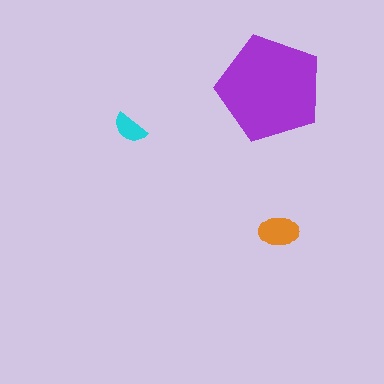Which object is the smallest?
The cyan semicircle.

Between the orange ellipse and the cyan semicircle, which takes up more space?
The orange ellipse.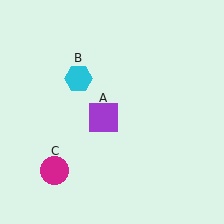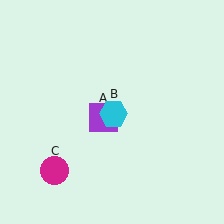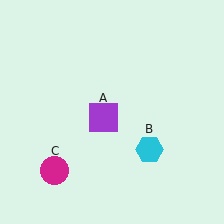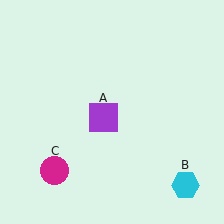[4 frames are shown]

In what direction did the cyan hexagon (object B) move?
The cyan hexagon (object B) moved down and to the right.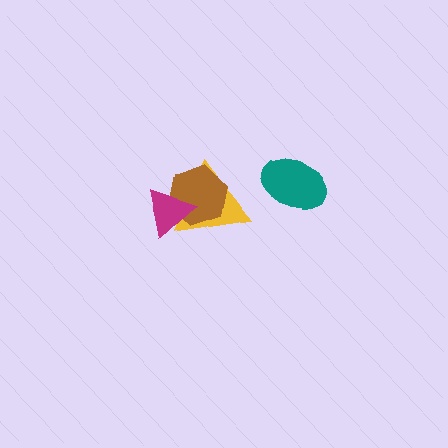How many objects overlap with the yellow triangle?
2 objects overlap with the yellow triangle.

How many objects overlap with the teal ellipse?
0 objects overlap with the teal ellipse.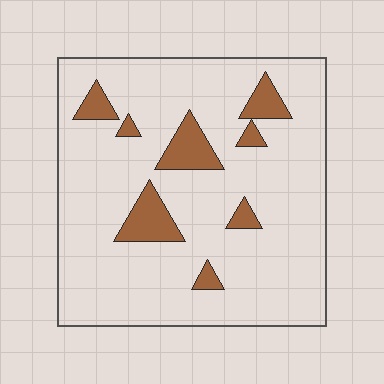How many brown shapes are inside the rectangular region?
8.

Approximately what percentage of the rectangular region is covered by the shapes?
Approximately 10%.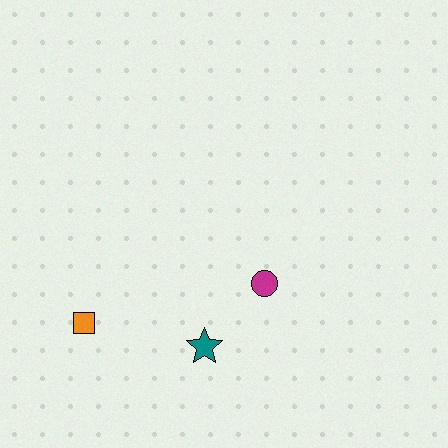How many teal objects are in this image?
There is 1 teal object.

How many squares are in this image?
There is 1 square.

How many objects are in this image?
There are 3 objects.